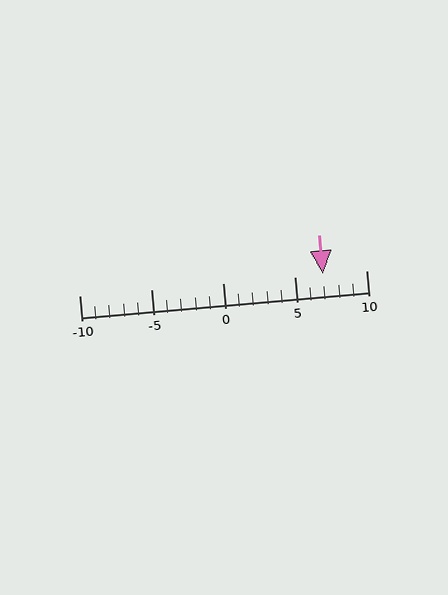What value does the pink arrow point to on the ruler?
The pink arrow points to approximately 7.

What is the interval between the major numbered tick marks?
The major tick marks are spaced 5 units apart.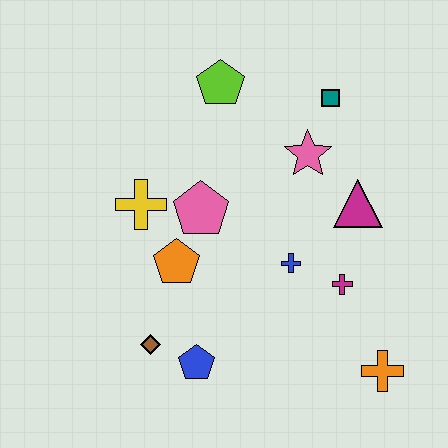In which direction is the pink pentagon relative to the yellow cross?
The pink pentagon is to the right of the yellow cross.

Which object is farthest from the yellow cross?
The orange cross is farthest from the yellow cross.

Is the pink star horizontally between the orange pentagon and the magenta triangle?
Yes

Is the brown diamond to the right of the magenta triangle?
No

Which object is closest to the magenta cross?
The blue cross is closest to the magenta cross.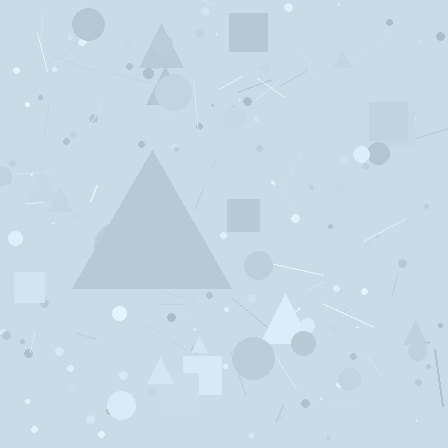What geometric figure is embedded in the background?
A triangle is embedded in the background.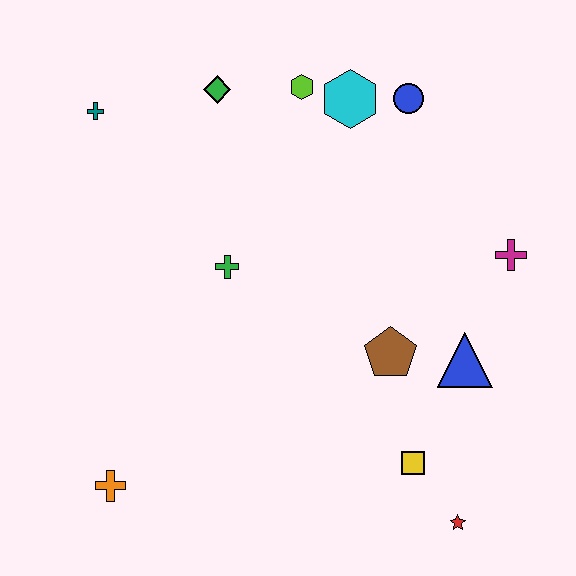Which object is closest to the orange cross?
The green cross is closest to the orange cross.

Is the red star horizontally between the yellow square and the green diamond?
No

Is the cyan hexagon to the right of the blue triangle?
No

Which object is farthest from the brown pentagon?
The teal cross is farthest from the brown pentagon.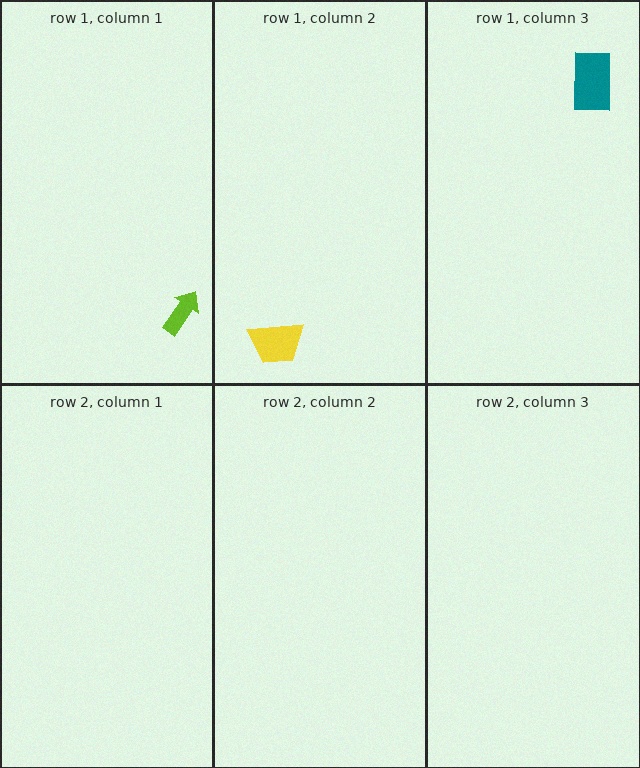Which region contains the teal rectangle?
The row 1, column 3 region.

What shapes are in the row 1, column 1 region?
The lime arrow.